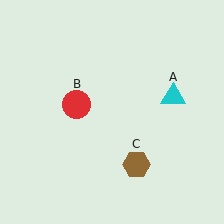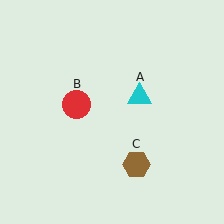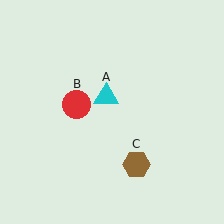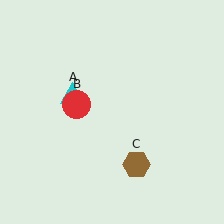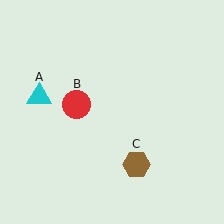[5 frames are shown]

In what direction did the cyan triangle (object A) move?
The cyan triangle (object A) moved left.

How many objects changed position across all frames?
1 object changed position: cyan triangle (object A).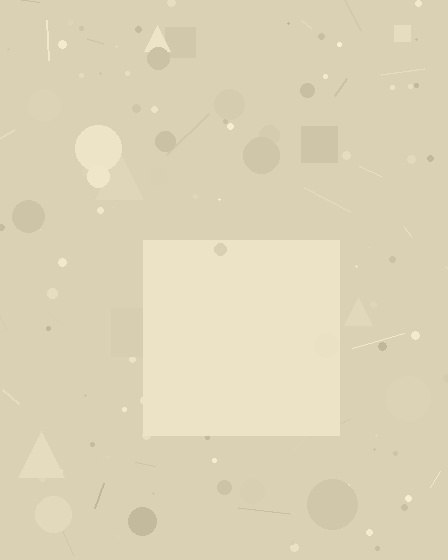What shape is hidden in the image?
A square is hidden in the image.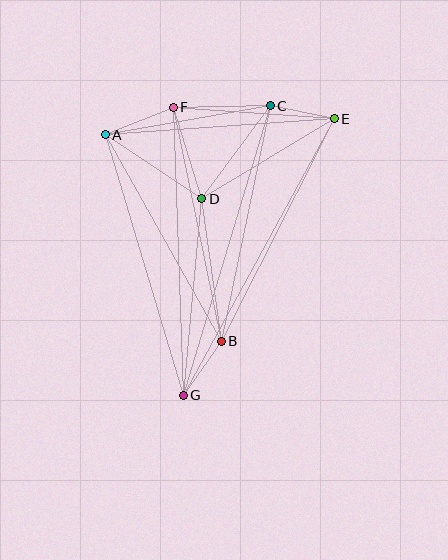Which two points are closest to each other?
Points C and E are closest to each other.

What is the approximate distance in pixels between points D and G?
The distance between D and G is approximately 197 pixels.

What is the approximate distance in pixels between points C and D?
The distance between C and D is approximately 116 pixels.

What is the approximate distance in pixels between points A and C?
The distance between A and C is approximately 167 pixels.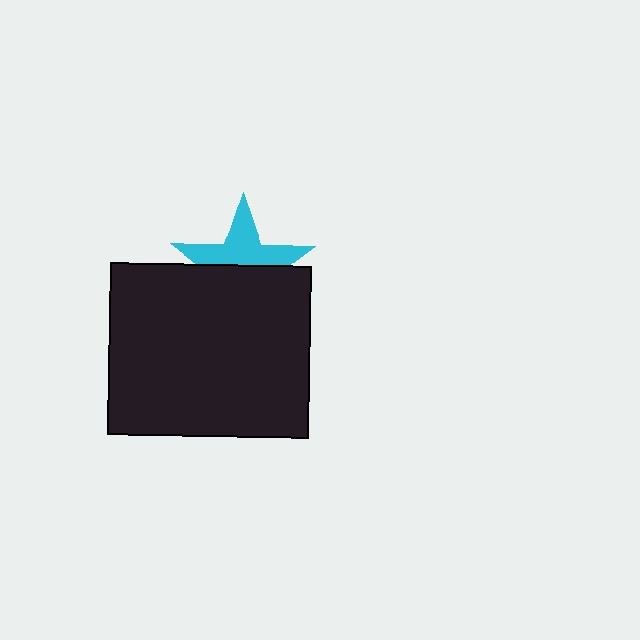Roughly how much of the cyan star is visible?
About half of it is visible (roughly 49%).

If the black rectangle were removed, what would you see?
You would see the complete cyan star.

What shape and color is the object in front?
The object in front is a black rectangle.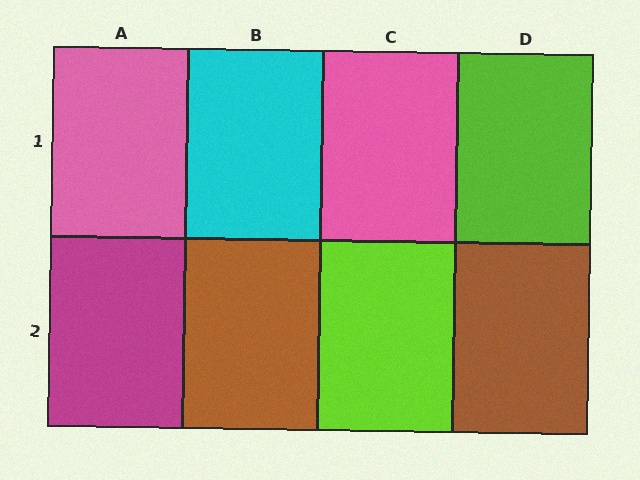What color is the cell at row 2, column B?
Brown.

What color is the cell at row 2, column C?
Lime.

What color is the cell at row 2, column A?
Magenta.